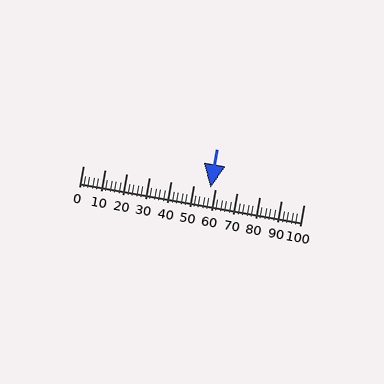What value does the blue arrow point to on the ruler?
The blue arrow points to approximately 58.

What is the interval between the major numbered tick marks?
The major tick marks are spaced 10 units apart.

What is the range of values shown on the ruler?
The ruler shows values from 0 to 100.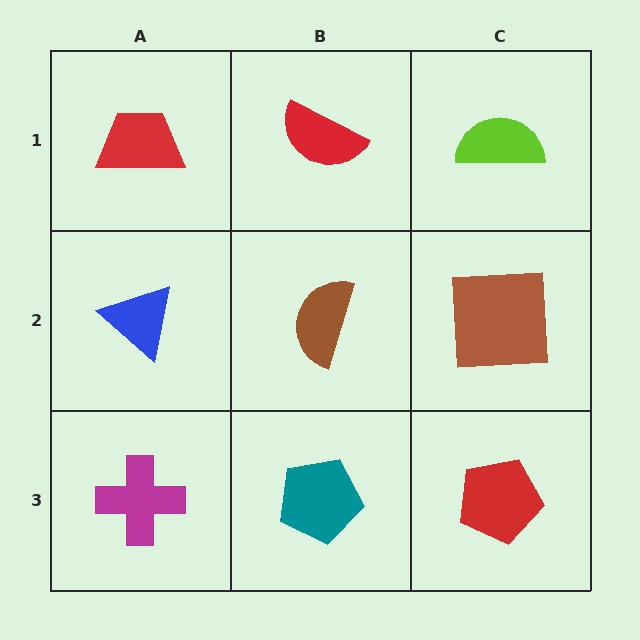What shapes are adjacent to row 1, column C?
A brown square (row 2, column C), a red semicircle (row 1, column B).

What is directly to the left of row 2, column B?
A blue triangle.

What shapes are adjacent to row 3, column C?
A brown square (row 2, column C), a teal pentagon (row 3, column B).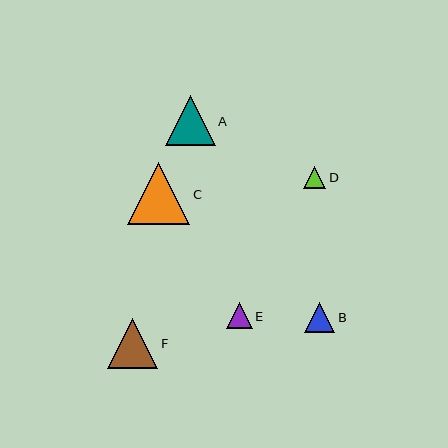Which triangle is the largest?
Triangle C is the largest with a size of approximately 62 pixels.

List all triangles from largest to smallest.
From largest to smallest: C, A, F, B, E, D.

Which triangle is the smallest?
Triangle D is the smallest with a size of approximately 22 pixels.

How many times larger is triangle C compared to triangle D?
Triangle C is approximately 2.8 times the size of triangle D.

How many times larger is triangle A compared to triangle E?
Triangle A is approximately 2.0 times the size of triangle E.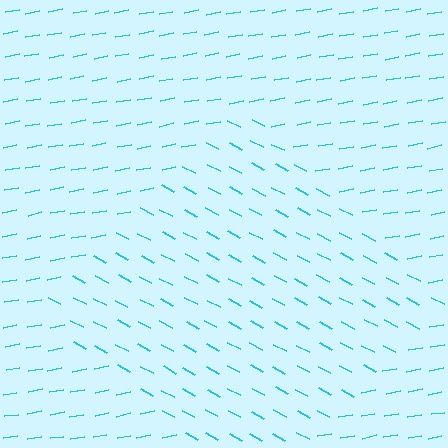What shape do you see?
I see a diamond.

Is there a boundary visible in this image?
Yes, there is a texture boundary formed by a change in line orientation.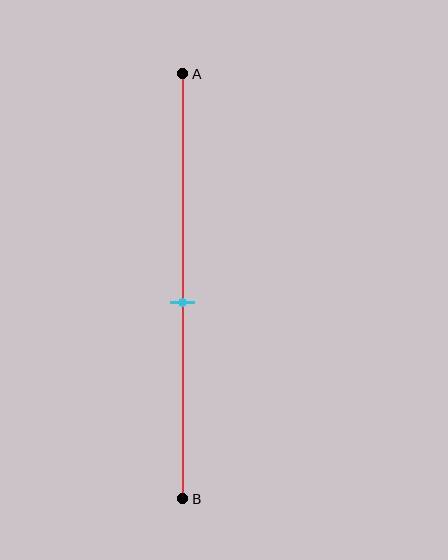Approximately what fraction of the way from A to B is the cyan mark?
The cyan mark is approximately 55% of the way from A to B.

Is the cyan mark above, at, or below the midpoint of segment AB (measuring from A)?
The cyan mark is below the midpoint of segment AB.